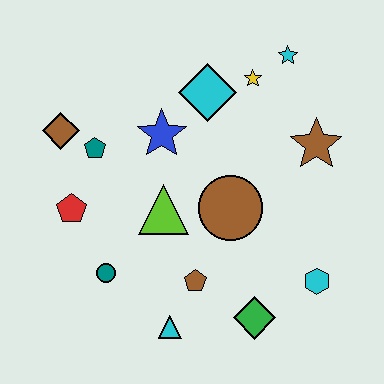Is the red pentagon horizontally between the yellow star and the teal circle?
No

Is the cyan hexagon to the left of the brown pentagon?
No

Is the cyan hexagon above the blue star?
No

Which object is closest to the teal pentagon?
The brown diamond is closest to the teal pentagon.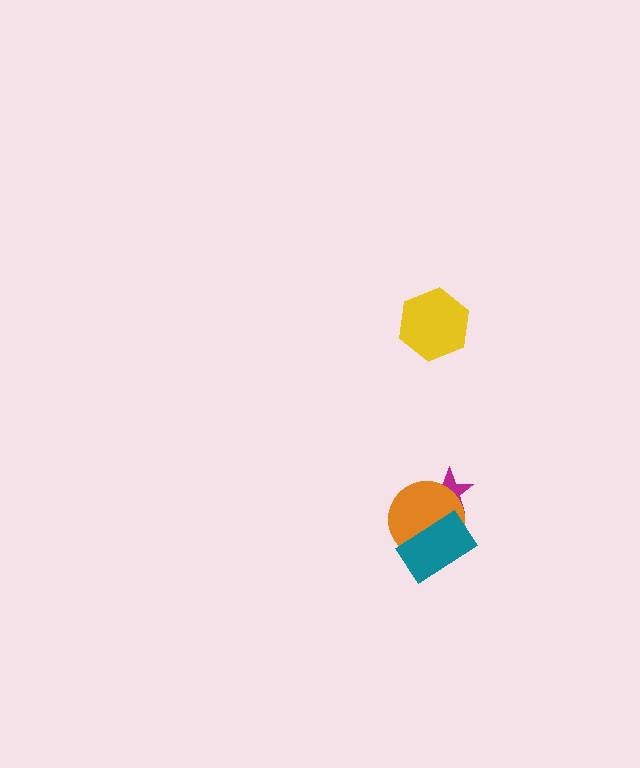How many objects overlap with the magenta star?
1 object overlaps with the magenta star.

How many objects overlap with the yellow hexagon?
0 objects overlap with the yellow hexagon.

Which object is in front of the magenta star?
The orange circle is in front of the magenta star.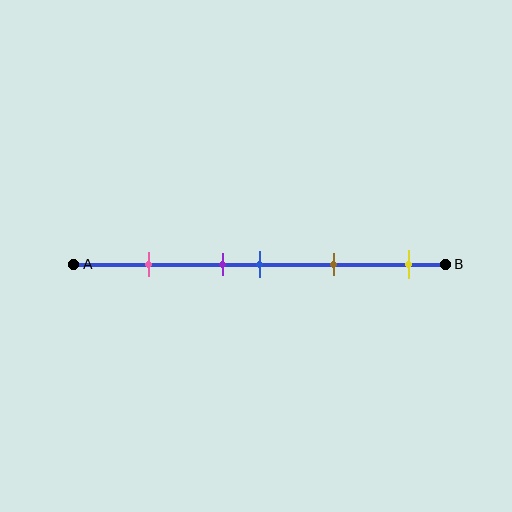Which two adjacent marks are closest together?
The purple and blue marks are the closest adjacent pair.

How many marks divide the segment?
There are 5 marks dividing the segment.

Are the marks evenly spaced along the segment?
No, the marks are not evenly spaced.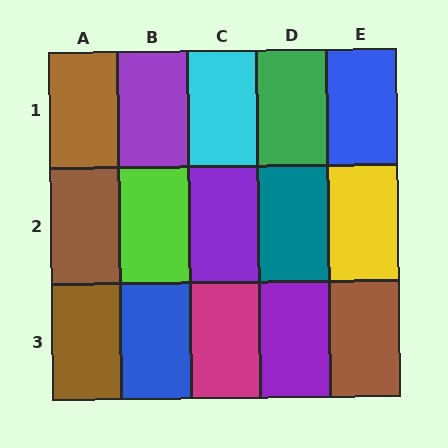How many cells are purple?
3 cells are purple.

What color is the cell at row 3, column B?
Blue.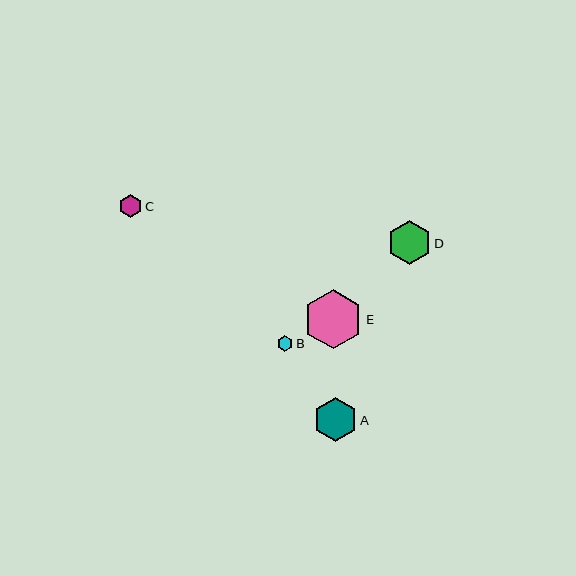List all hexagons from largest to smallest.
From largest to smallest: E, D, A, C, B.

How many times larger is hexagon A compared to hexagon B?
Hexagon A is approximately 2.8 times the size of hexagon B.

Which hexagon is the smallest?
Hexagon B is the smallest with a size of approximately 15 pixels.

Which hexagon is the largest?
Hexagon E is the largest with a size of approximately 59 pixels.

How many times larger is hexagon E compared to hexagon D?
Hexagon E is approximately 1.4 times the size of hexagon D.